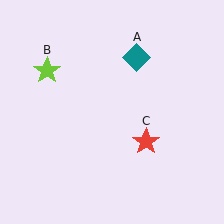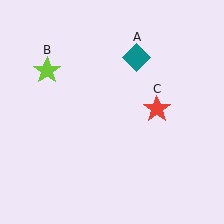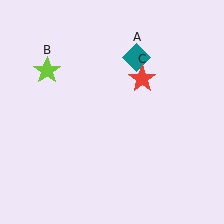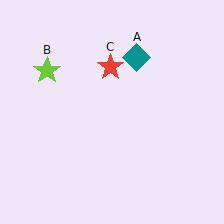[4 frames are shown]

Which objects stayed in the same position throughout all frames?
Teal diamond (object A) and lime star (object B) remained stationary.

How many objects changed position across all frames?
1 object changed position: red star (object C).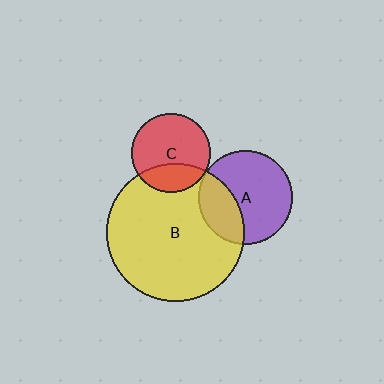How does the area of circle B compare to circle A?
Approximately 2.1 times.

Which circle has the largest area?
Circle B (yellow).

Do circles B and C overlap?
Yes.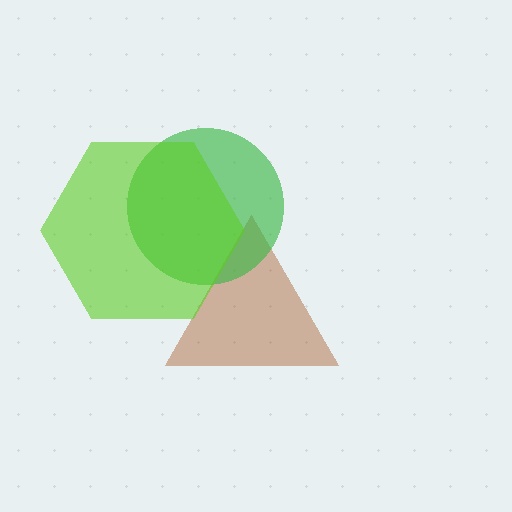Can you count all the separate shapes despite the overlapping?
Yes, there are 3 separate shapes.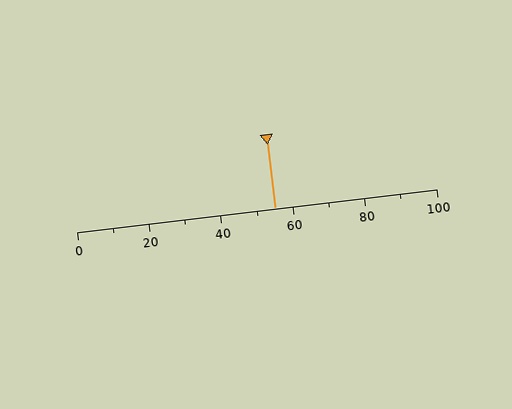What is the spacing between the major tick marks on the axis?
The major ticks are spaced 20 apart.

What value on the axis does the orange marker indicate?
The marker indicates approximately 55.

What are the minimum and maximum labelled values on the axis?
The axis runs from 0 to 100.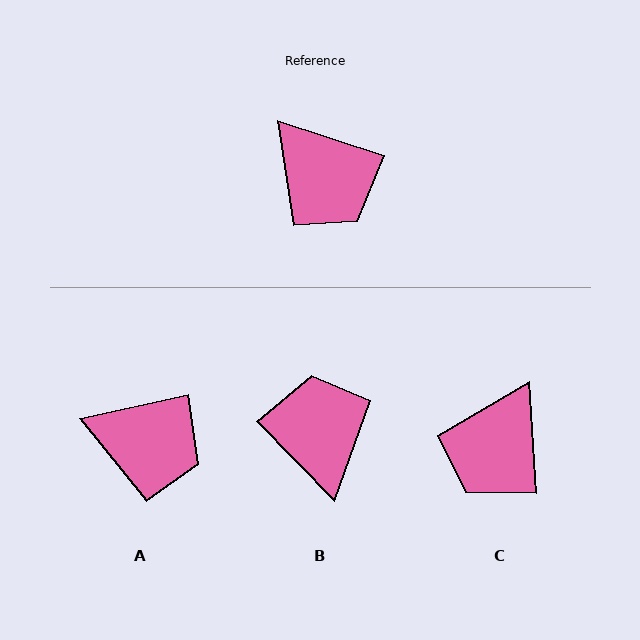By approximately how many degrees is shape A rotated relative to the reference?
Approximately 31 degrees counter-clockwise.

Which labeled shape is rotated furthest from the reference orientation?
B, about 152 degrees away.